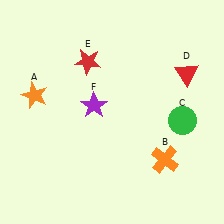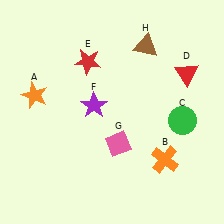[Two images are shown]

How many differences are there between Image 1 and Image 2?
There are 2 differences between the two images.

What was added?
A pink diamond (G), a brown triangle (H) were added in Image 2.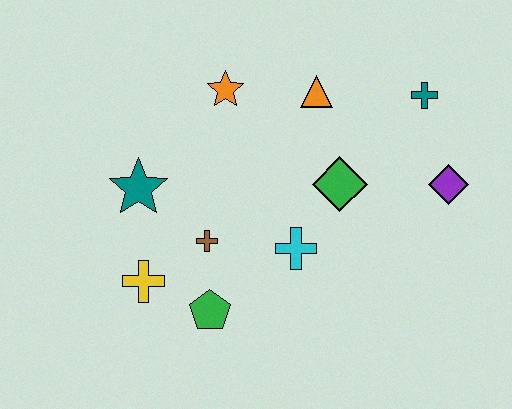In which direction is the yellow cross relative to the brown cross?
The yellow cross is to the left of the brown cross.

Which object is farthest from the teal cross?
The yellow cross is farthest from the teal cross.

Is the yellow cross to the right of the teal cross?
No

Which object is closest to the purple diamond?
The teal cross is closest to the purple diamond.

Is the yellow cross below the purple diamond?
Yes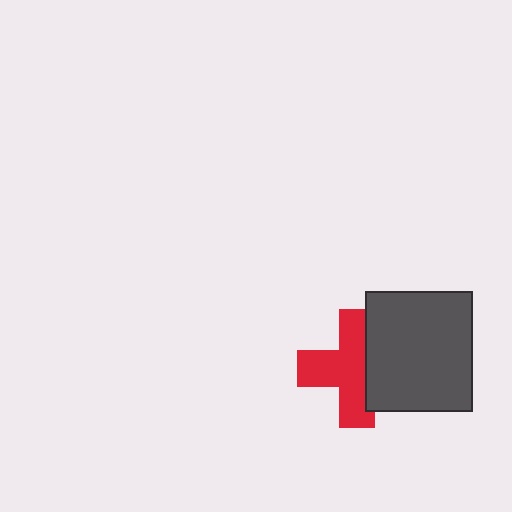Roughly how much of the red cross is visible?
Most of it is visible (roughly 66%).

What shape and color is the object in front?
The object in front is a dark gray rectangle.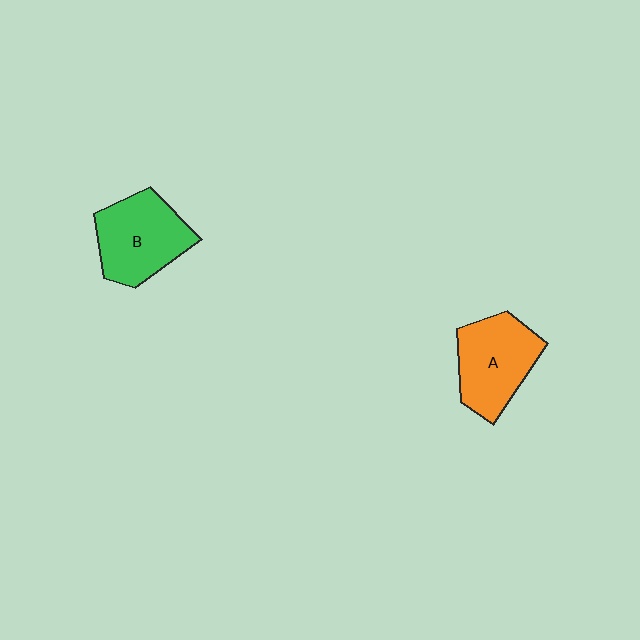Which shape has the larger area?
Shape B (green).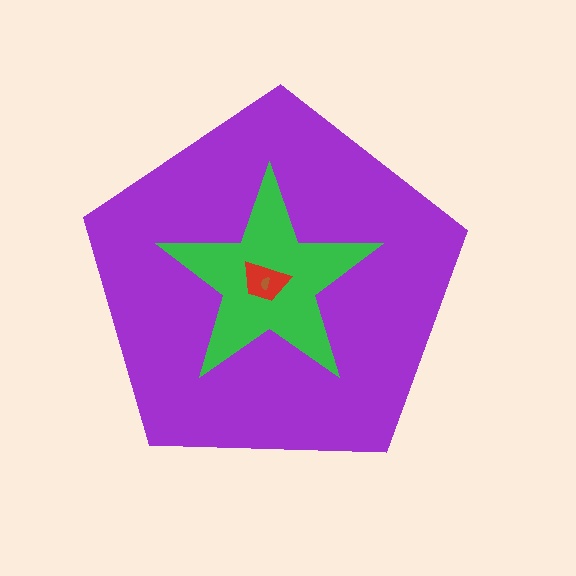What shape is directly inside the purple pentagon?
The green star.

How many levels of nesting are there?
4.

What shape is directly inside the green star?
The red trapezoid.